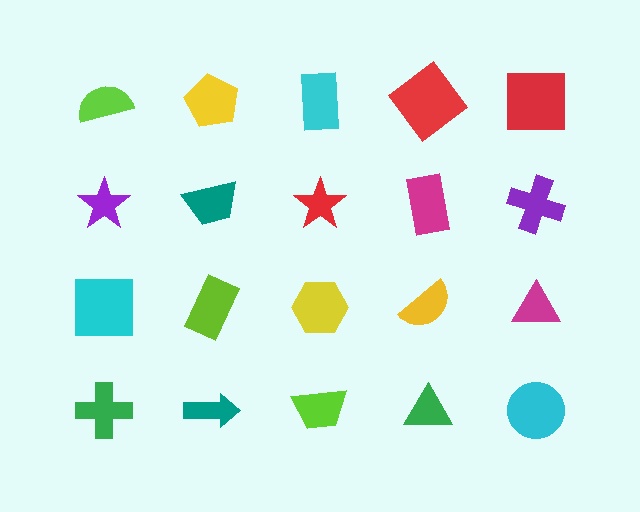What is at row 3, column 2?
A lime rectangle.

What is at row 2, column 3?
A red star.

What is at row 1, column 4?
A red diamond.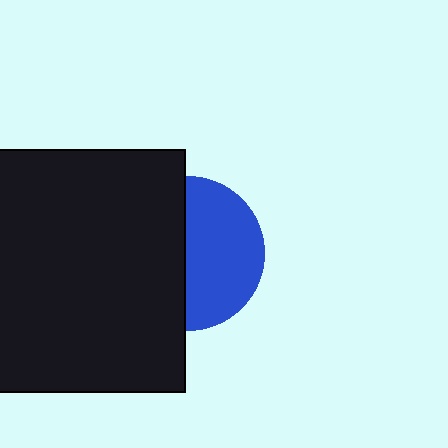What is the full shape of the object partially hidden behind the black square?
The partially hidden object is a blue circle.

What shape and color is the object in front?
The object in front is a black square.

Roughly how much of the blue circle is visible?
About half of it is visible (roughly 52%).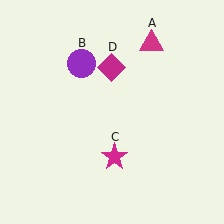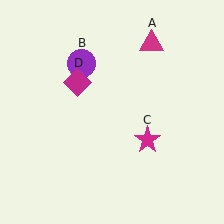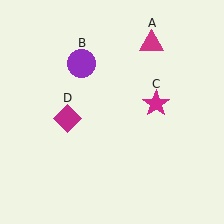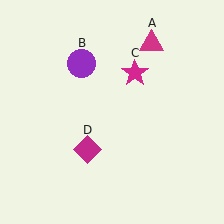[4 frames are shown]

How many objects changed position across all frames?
2 objects changed position: magenta star (object C), magenta diamond (object D).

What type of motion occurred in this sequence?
The magenta star (object C), magenta diamond (object D) rotated counterclockwise around the center of the scene.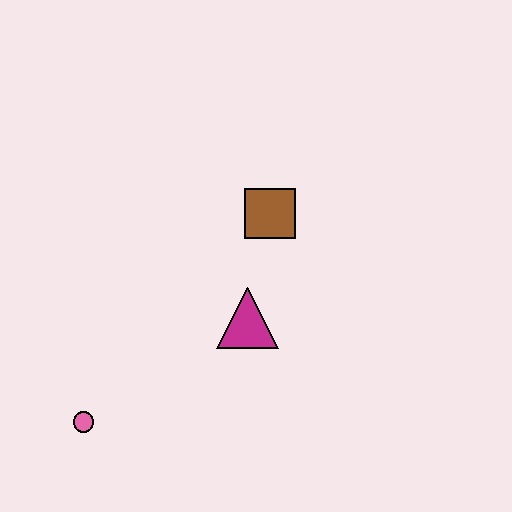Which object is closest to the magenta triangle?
The brown square is closest to the magenta triangle.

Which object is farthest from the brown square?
The pink circle is farthest from the brown square.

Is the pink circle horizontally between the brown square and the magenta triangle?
No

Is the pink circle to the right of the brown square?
No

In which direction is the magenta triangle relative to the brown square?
The magenta triangle is below the brown square.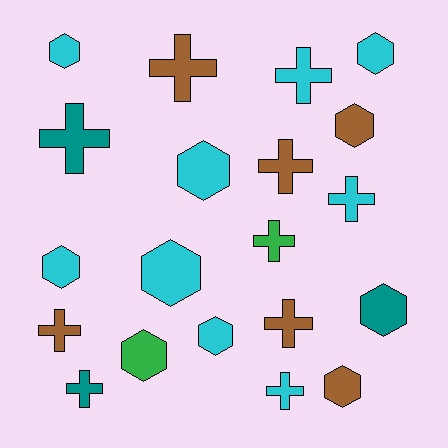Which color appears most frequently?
Cyan, with 9 objects.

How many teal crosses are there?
There are 2 teal crosses.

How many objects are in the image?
There are 20 objects.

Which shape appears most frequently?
Hexagon, with 10 objects.